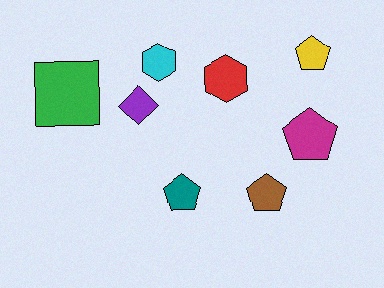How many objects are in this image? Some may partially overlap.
There are 8 objects.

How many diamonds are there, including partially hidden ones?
There is 1 diamond.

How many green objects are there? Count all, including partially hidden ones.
There is 1 green object.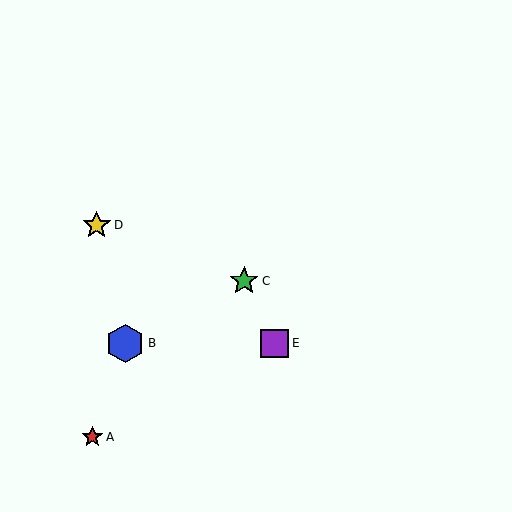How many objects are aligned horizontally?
2 objects (B, E) are aligned horizontally.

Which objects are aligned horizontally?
Objects B, E are aligned horizontally.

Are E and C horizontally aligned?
No, E is at y≈343 and C is at y≈281.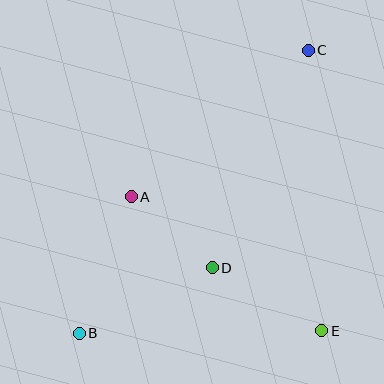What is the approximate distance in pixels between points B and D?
The distance between B and D is approximately 148 pixels.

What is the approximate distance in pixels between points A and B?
The distance between A and B is approximately 146 pixels.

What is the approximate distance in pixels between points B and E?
The distance between B and E is approximately 242 pixels.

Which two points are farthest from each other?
Points B and C are farthest from each other.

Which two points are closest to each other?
Points A and D are closest to each other.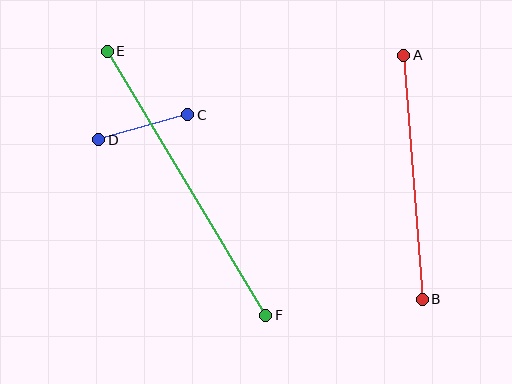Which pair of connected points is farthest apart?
Points E and F are farthest apart.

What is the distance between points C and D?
The distance is approximately 92 pixels.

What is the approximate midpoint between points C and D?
The midpoint is at approximately (143, 127) pixels.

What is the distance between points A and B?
The distance is approximately 244 pixels.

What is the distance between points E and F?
The distance is approximately 308 pixels.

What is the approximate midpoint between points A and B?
The midpoint is at approximately (413, 177) pixels.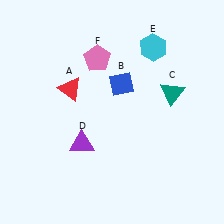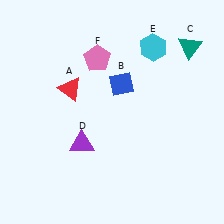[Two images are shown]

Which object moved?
The teal triangle (C) moved up.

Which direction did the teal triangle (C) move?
The teal triangle (C) moved up.